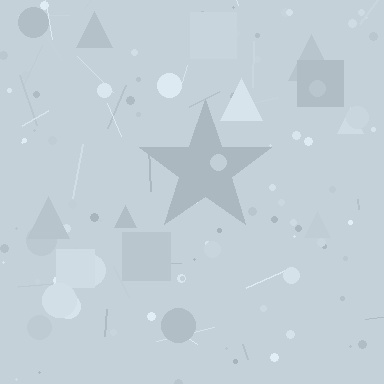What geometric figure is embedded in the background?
A star is embedded in the background.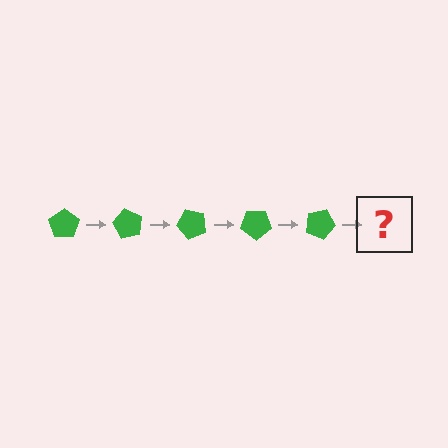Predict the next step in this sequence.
The next step is a green pentagon rotated 300 degrees.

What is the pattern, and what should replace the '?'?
The pattern is that the pentagon rotates 60 degrees each step. The '?' should be a green pentagon rotated 300 degrees.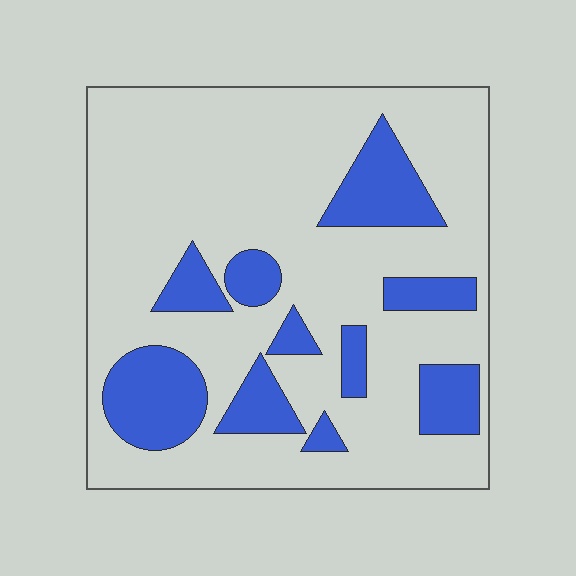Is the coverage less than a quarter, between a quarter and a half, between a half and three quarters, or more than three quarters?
Less than a quarter.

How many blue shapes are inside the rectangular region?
10.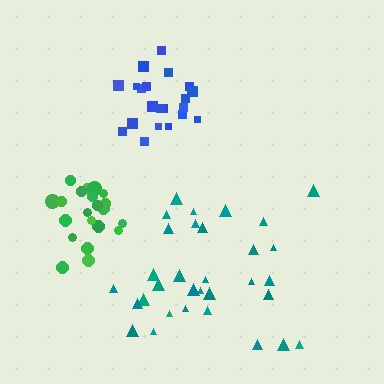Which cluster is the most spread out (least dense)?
Teal.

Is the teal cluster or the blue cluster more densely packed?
Blue.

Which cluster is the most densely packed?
Green.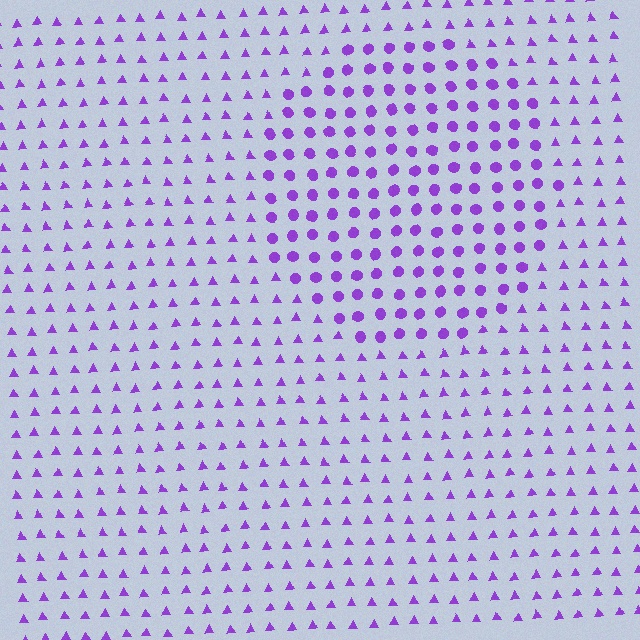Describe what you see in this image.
The image is filled with small purple elements arranged in a uniform grid. A circle-shaped region contains circles, while the surrounding area contains triangles. The boundary is defined purely by the change in element shape.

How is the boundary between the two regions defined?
The boundary is defined by a change in element shape: circles inside vs. triangles outside. All elements share the same color and spacing.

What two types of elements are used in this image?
The image uses circles inside the circle region and triangles outside it.